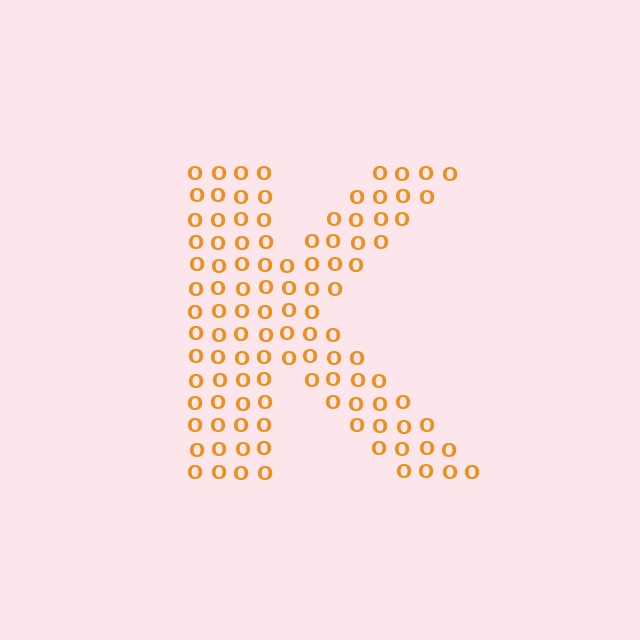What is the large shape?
The large shape is the letter K.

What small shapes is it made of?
It is made of small letter O's.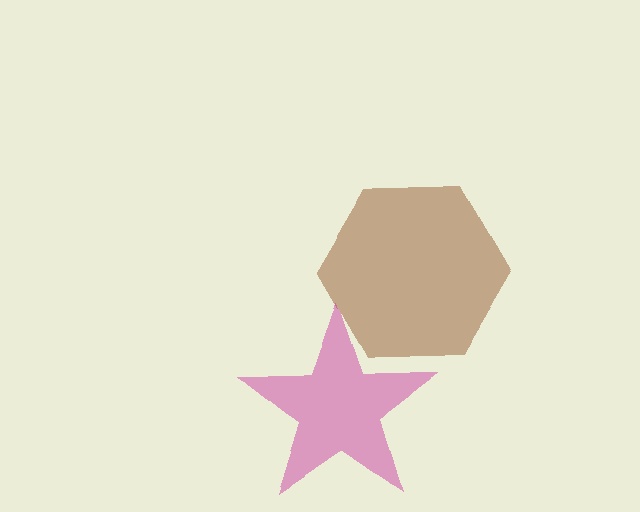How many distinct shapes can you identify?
There are 2 distinct shapes: a brown hexagon, a magenta star.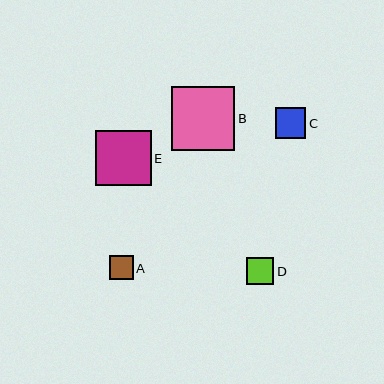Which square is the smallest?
Square A is the smallest with a size of approximately 24 pixels.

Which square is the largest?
Square B is the largest with a size of approximately 64 pixels.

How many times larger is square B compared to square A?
Square B is approximately 2.7 times the size of square A.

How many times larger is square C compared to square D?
Square C is approximately 1.1 times the size of square D.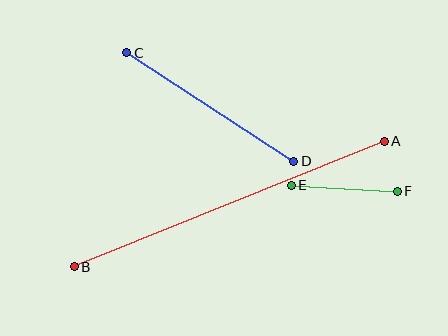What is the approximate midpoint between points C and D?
The midpoint is at approximately (210, 107) pixels.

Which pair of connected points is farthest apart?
Points A and B are farthest apart.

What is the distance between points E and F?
The distance is approximately 106 pixels.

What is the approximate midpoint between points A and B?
The midpoint is at approximately (229, 204) pixels.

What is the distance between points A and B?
The distance is approximately 334 pixels.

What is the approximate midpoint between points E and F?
The midpoint is at approximately (344, 188) pixels.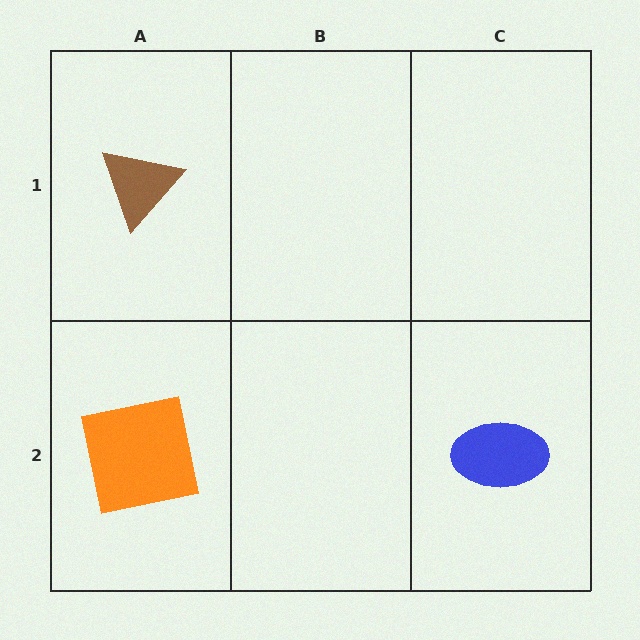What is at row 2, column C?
A blue ellipse.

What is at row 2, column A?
An orange square.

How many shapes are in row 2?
2 shapes.